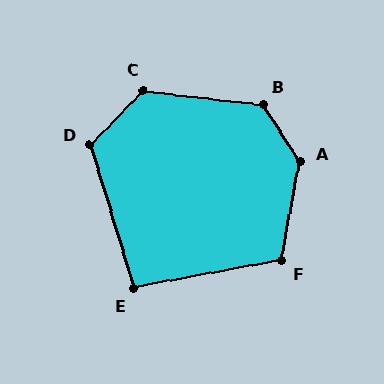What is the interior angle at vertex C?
Approximately 128 degrees (obtuse).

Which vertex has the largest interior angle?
A, at approximately 136 degrees.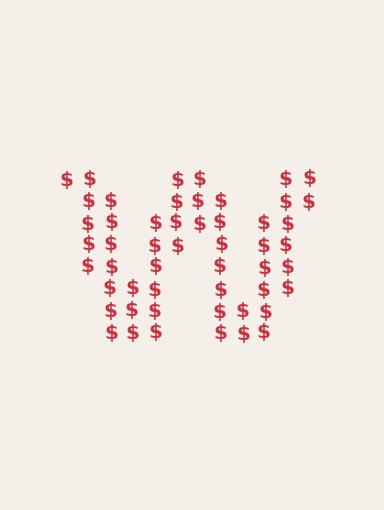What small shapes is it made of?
It is made of small dollar signs.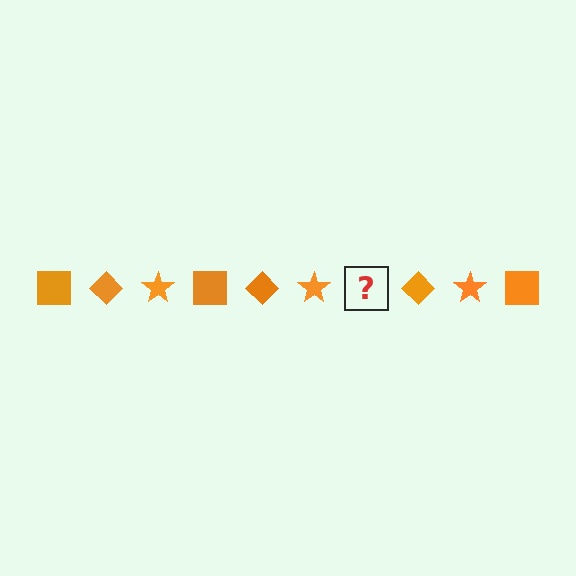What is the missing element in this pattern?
The missing element is an orange square.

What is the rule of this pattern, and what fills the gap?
The rule is that the pattern cycles through square, diamond, star shapes in orange. The gap should be filled with an orange square.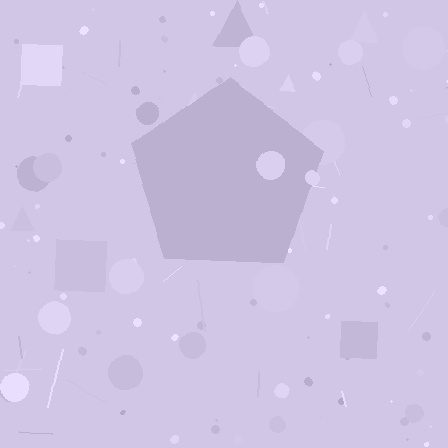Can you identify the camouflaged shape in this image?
The camouflaged shape is a pentagon.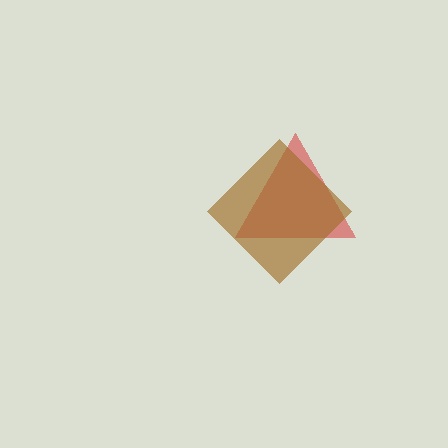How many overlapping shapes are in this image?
There are 2 overlapping shapes in the image.